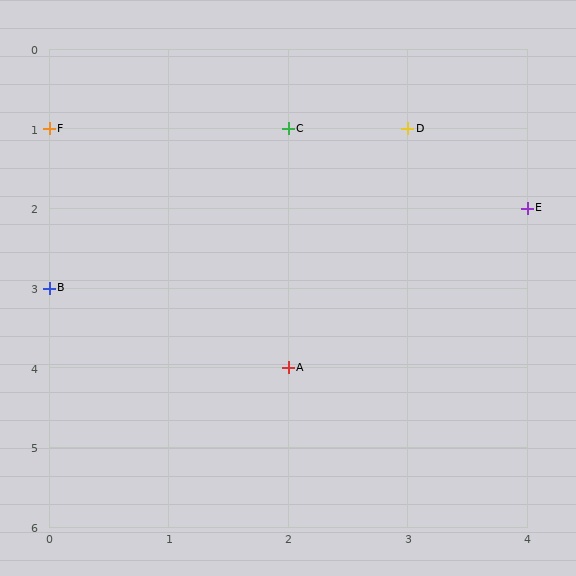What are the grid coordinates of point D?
Point D is at grid coordinates (3, 1).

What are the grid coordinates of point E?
Point E is at grid coordinates (4, 2).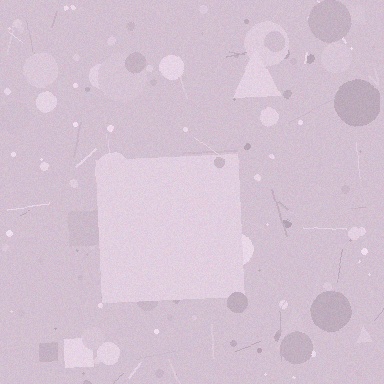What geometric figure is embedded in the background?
A square is embedded in the background.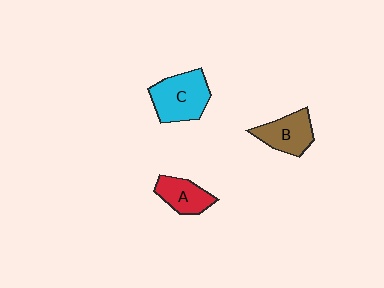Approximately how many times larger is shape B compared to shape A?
Approximately 1.2 times.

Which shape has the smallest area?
Shape A (red).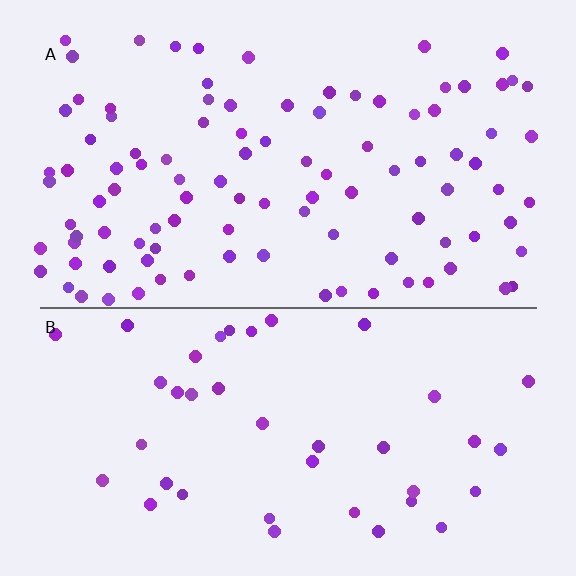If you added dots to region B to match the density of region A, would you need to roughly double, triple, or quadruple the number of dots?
Approximately triple.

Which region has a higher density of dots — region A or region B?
A (the top).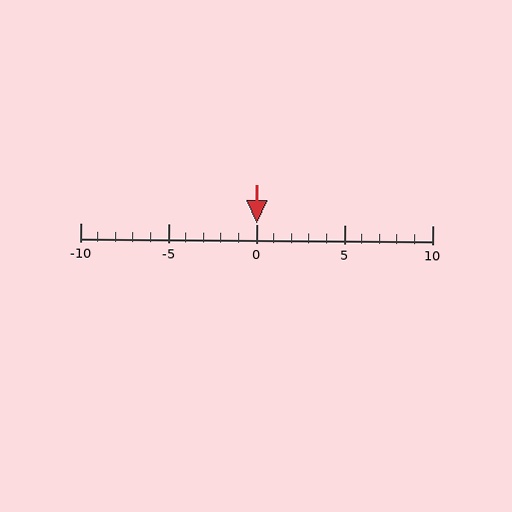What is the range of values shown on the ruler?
The ruler shows values from -10 to 10.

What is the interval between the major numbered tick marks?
The major tick marks are spaced 5 units apart.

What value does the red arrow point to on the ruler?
The red arrow points to approximately 0.